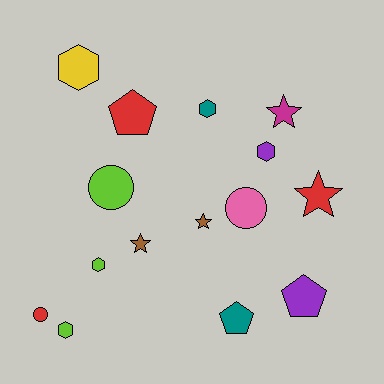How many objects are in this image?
There are 15 objects.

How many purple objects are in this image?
There are 2 purple objects.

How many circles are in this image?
There are 3 circles.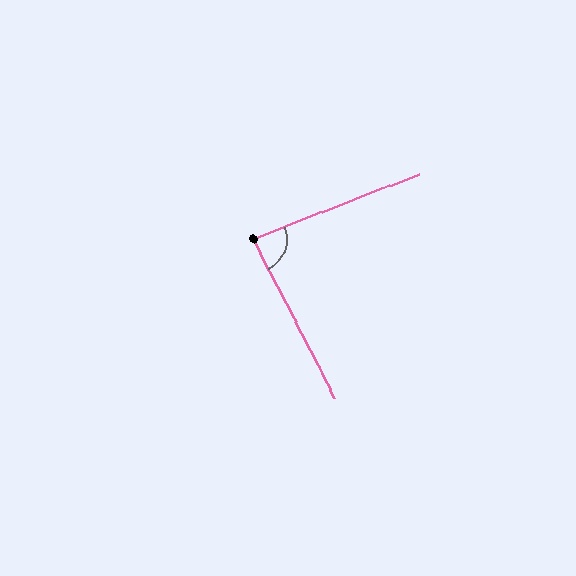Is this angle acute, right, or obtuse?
It is acute.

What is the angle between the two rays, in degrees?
Approximately 84 degrees.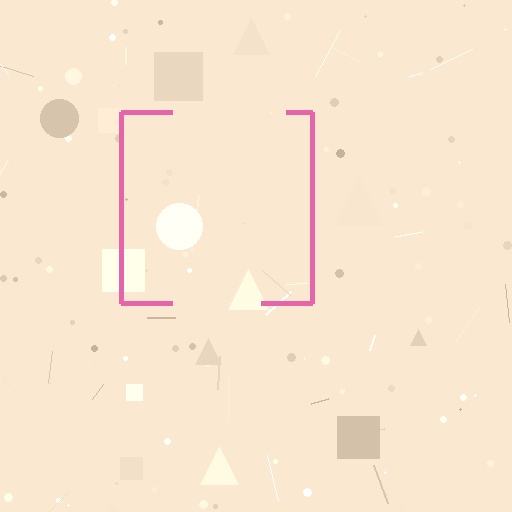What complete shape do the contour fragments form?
The contour fragments form a square.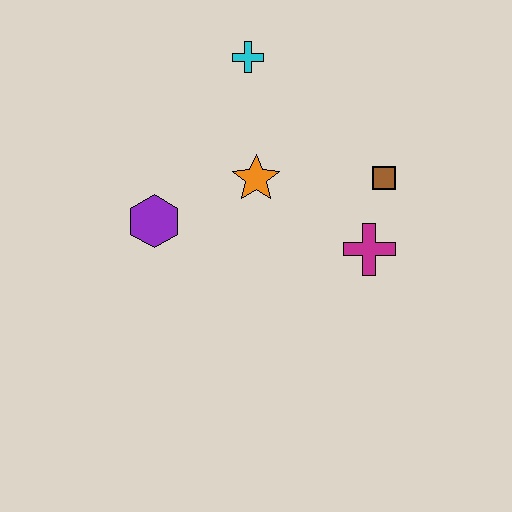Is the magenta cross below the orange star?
Yes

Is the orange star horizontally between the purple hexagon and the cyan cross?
No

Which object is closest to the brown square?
The magenta cross is closest to the brown square.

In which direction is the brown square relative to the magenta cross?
The brown square is above the magenta cross.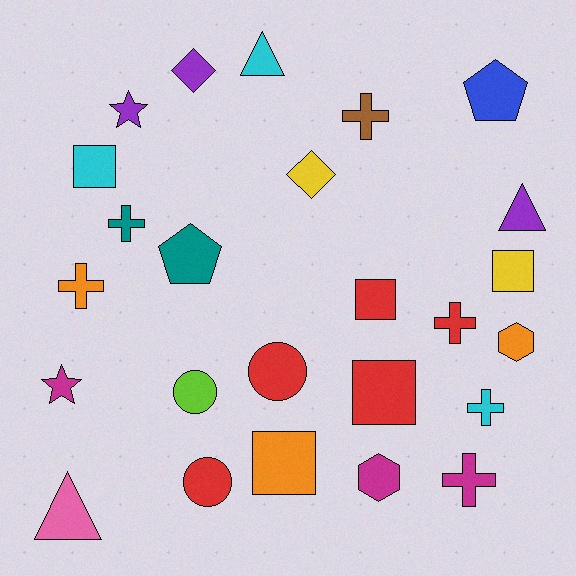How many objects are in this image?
There are 25 objects.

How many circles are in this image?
There are 3 circles.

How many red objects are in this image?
There are 5 red objects.